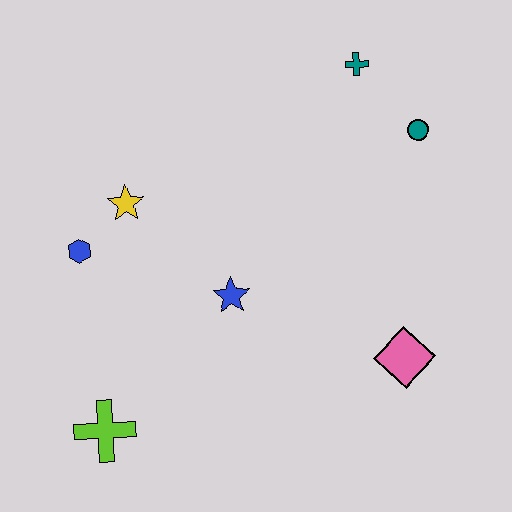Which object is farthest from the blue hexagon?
The teal circle is farthest from the blue hexagon.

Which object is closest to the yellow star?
The blue hexagon is closest to the yellow star.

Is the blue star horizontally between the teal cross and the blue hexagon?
Yes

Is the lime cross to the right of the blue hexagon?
Yes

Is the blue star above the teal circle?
No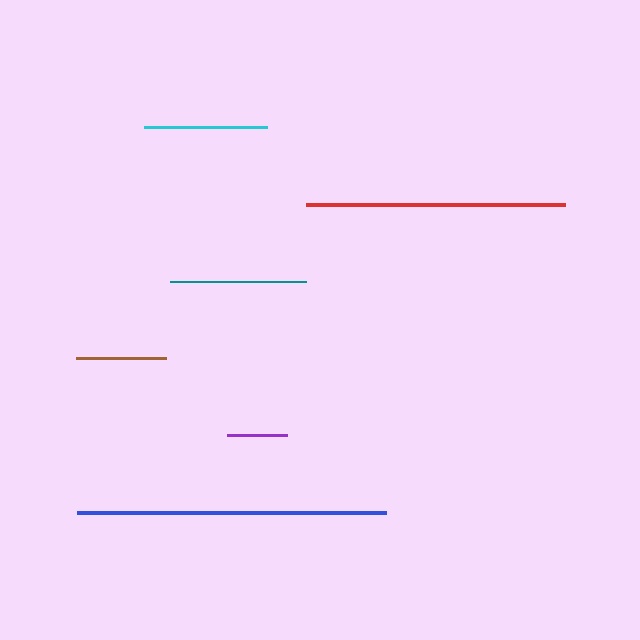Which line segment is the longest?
The blue line is the longest at approximately 309 pixels.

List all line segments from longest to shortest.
From longest to shortest: blue, red, teal, cyan, brown, purple.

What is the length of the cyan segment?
The cyan segment is approximately 123 pixels long.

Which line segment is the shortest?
The purple line is the shortest at approximately 61 pixels.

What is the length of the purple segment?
The purple segment is approximately 61 pixels long.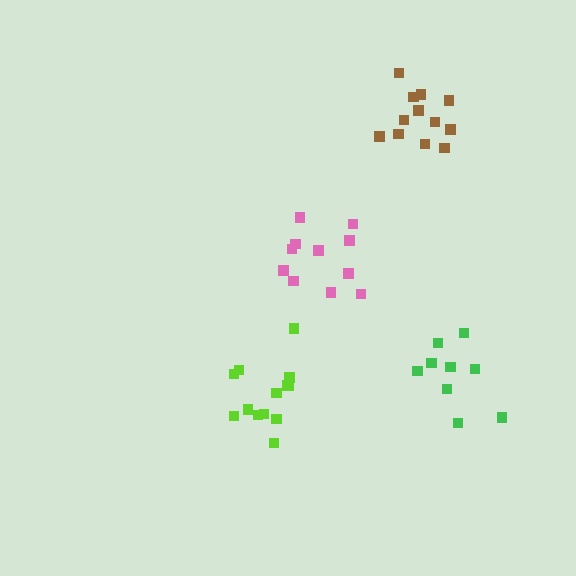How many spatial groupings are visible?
There are 4 spatial groupings.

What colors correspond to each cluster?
The clusters are colored: lime, brown, pink, green.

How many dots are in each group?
Group 1: 13 dots, Group 2: 12 dots, Group 3: 11 dots, Group 4: 9 dots (45 total).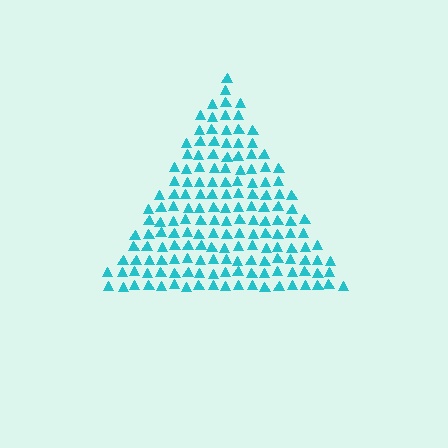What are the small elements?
The small elements are triangles.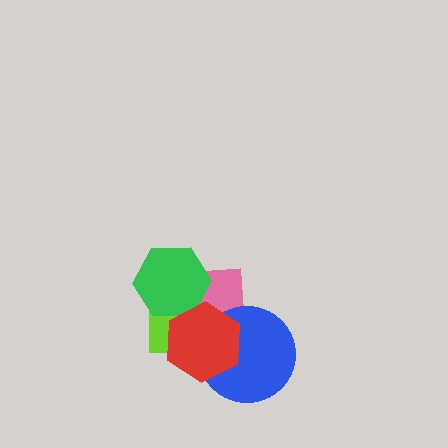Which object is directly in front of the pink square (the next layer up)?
The green hexagon is directly in front of the pink square.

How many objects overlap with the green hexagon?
3 objects overlap with the green hexagon.